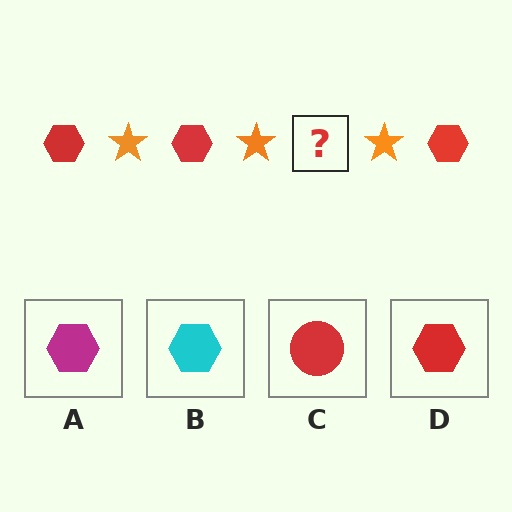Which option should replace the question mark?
Option D.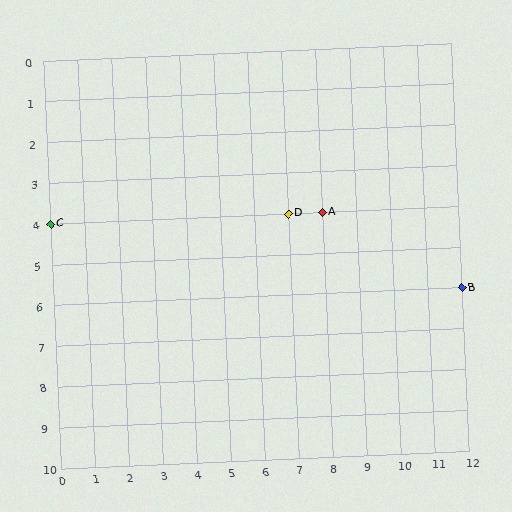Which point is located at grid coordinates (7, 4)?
Point D is at (7, 4).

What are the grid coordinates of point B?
Point B is at grid coordinates (12, 6).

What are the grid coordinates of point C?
Point C is at grid coordinates (0, 4).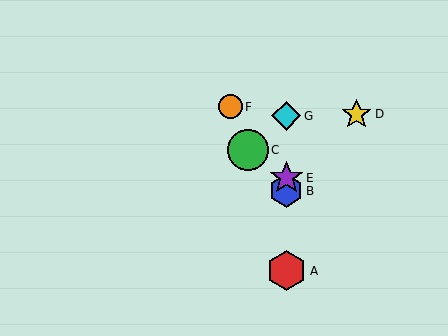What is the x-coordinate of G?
Object G is at x≈286.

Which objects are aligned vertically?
Objects A, B, E, G are aligned vertically.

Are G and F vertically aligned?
No, G is at x≈286 and F is at x≈230.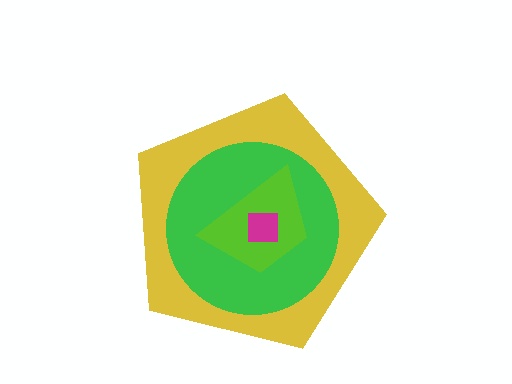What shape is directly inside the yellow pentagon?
The green circle.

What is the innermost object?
The magenta square.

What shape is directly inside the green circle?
The lime trapezoid.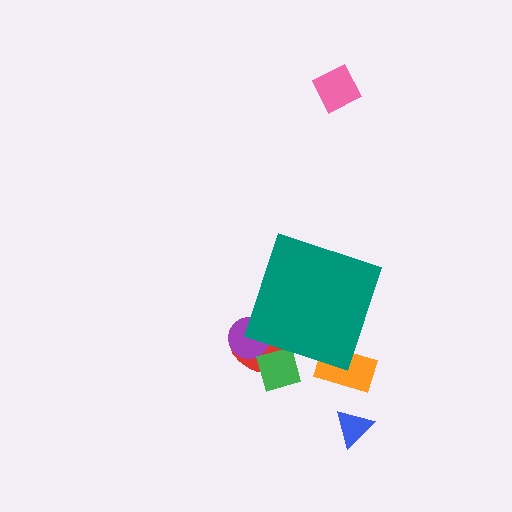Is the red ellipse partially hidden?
Yes, the red ellipse is partially hidden behind the teal diamond.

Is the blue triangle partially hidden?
No, the blue triangle is fully visible.